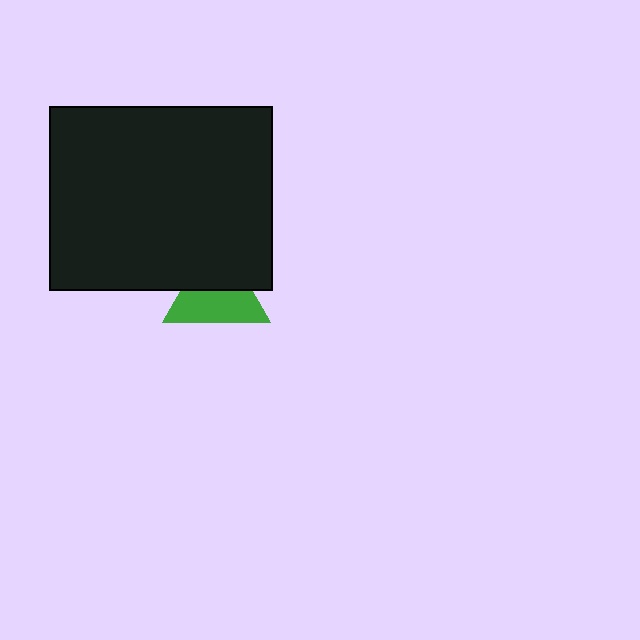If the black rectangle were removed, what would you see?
You would see the complete green triangle.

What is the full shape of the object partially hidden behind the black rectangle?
The partially hidden object is a green triangle.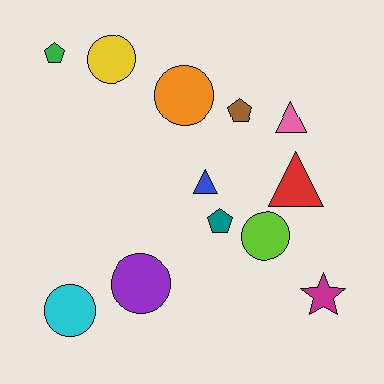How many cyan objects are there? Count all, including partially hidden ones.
There is 1 cyan object.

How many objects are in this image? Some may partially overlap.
There are 12 objects.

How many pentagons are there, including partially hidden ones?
There are 3 pentagons.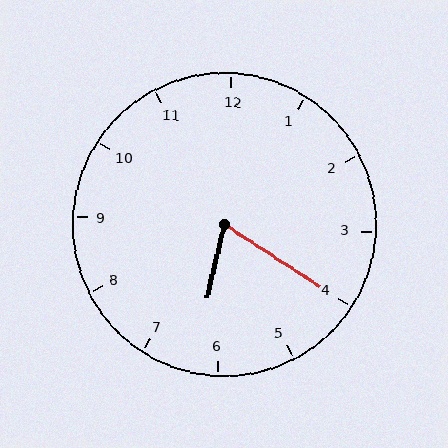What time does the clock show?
6:20.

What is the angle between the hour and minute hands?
Approximately 70 degrees.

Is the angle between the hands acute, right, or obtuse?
It is acute.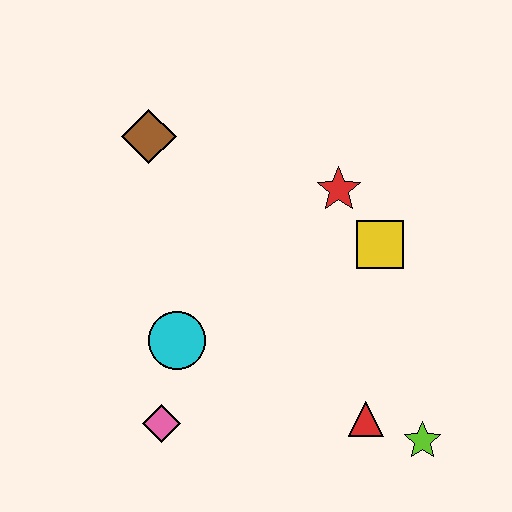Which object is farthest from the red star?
The pink diamond is farthest from the red star.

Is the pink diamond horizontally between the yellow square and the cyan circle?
No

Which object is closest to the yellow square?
The red star is closest to the yellow square.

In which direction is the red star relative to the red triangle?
The red star is above the red triangle.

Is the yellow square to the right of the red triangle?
Yes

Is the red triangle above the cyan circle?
No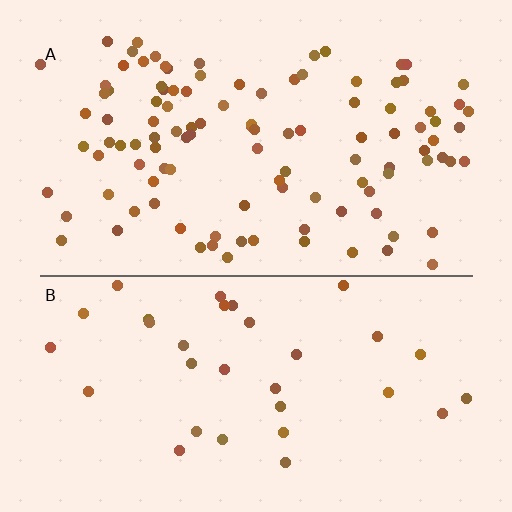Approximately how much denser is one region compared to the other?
Approximately 3.3× — region A over region B.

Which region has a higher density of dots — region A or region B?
A (the top).